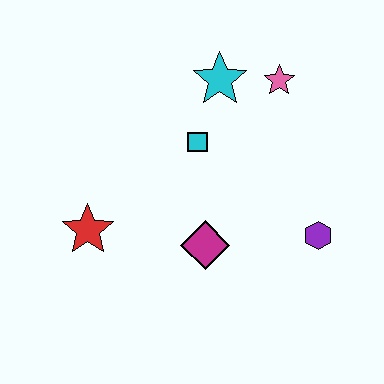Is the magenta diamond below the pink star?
Yes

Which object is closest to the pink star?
The cyan star is closest to the pink star.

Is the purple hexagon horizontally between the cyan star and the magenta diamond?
No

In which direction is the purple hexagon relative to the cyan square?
The purple hexagon is to the right of the cyan square.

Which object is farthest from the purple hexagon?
The red star is farthest from the purple hexagon.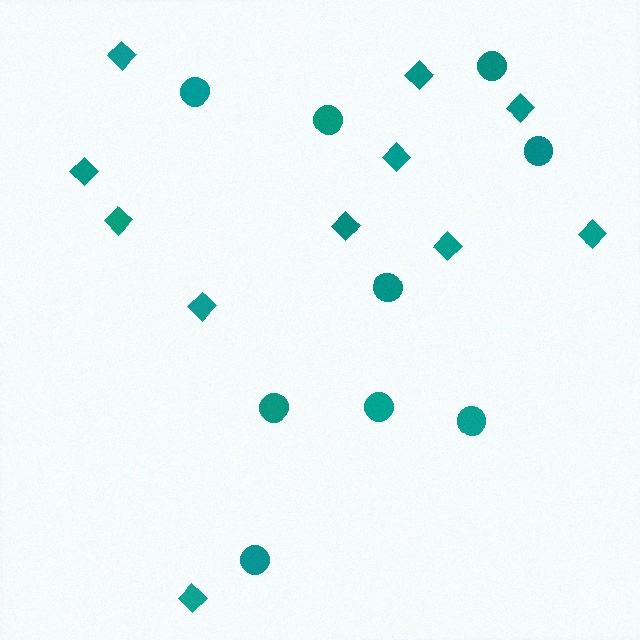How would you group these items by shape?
There are 2 groups: one group of circles (9) and one group of diamonds (11).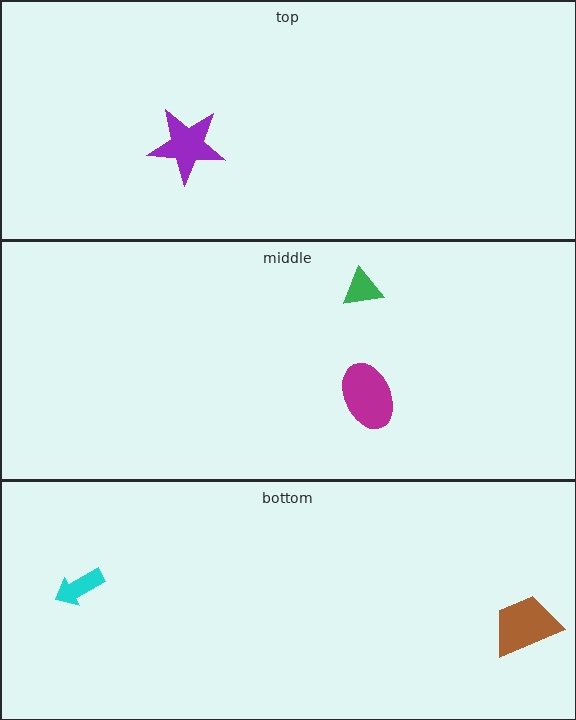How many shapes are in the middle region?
2.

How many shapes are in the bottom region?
2.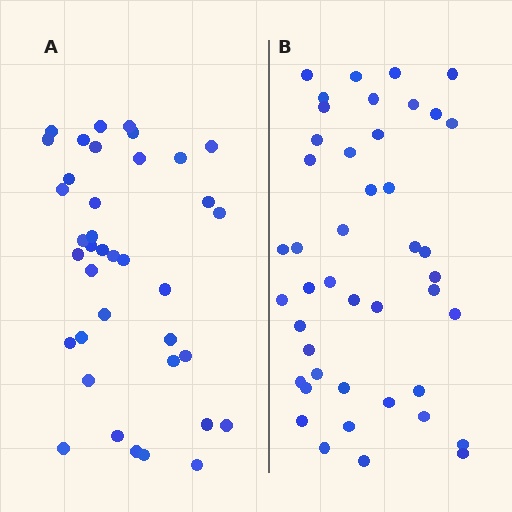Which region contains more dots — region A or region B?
Region B (the right region) has more dots.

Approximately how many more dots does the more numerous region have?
Region B has about 6 more dots than region A.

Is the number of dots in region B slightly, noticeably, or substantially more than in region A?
Region B has only slightly more — the two regions are fairly close. The ratio is roughly 1.2 to 1.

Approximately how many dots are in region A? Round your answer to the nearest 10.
About 40 dots. (The exact count is 38, which rounds to 40.)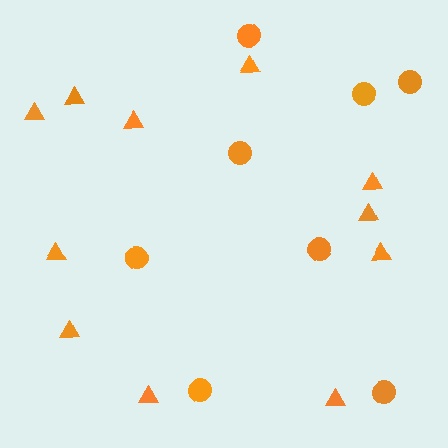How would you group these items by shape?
There are 2 groups: one group of circles (8) and one group of triangles (11).